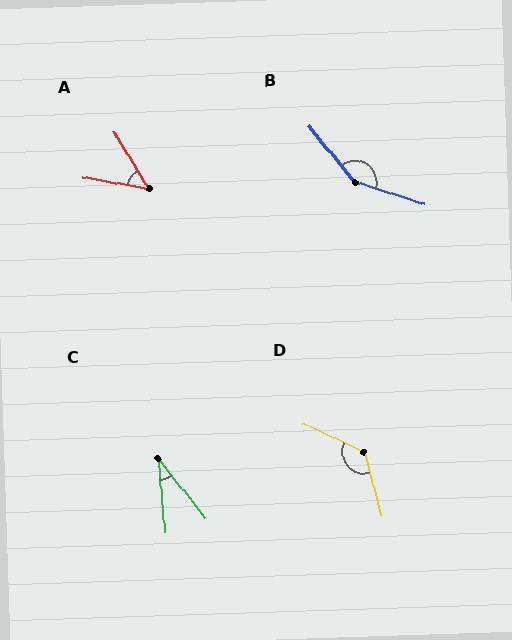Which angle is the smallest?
C, at approximately 34 degrees.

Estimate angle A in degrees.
Approximately 48 degrees.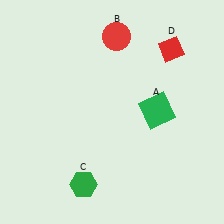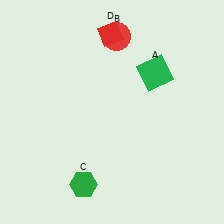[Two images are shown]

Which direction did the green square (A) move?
The green square (A) moved up.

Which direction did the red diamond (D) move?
The red diamond (D) moved left.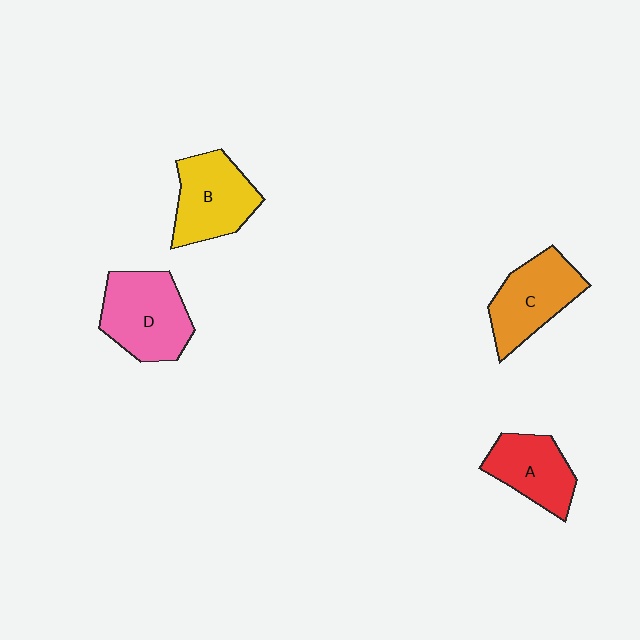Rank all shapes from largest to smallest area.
From largest to smallest: D (pink), B (yellow), C (orange), A (red).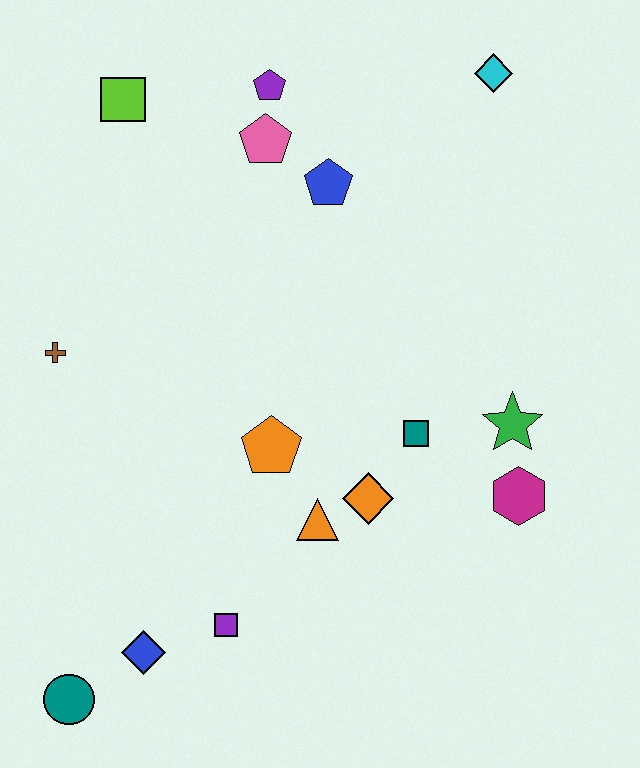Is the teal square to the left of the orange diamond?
No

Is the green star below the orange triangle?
No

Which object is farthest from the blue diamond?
The cyan diamond is farthest from the blue diamond.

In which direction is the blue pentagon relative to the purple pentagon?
The blue pentagon is below the purple pentagon.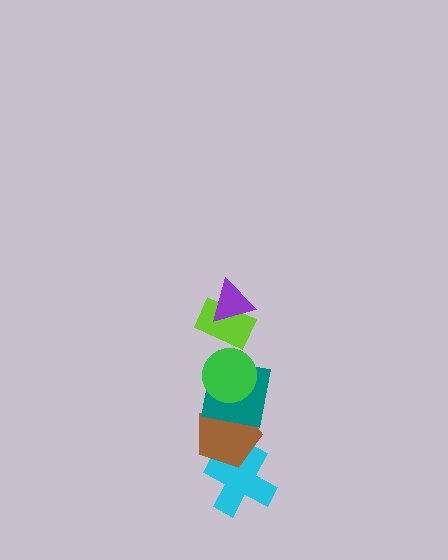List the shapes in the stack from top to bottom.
From top to bottom: the purple triangle, the lime rectangle, the green circle, the teal square, the brown pentagon, the cyan cross.